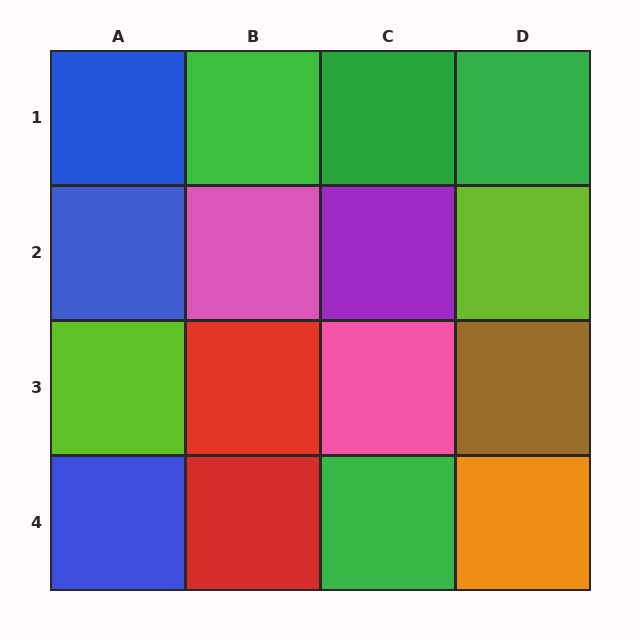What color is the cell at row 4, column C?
Green.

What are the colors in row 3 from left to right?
Lime, red, pink, brown.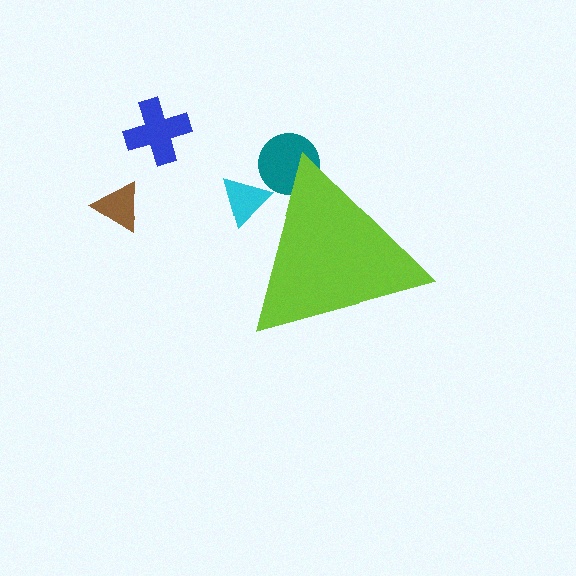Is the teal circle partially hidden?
Yes, the teal circle is partially hidden behind the lime triangle.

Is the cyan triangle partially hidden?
Yes, the cyan triangle is partially hidden behind the lime triangle.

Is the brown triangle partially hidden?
No, the brown triangle is fully visible.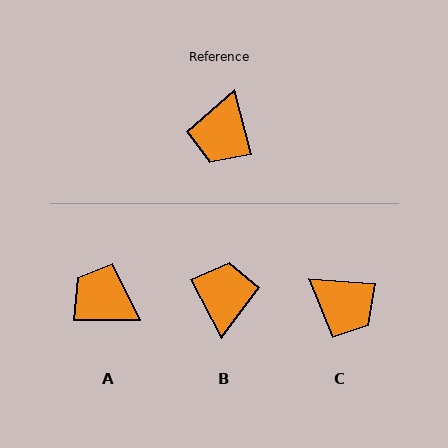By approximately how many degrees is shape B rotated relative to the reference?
Approximately 167 degrees clockwise.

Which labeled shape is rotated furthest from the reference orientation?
B, about 167 degrees away.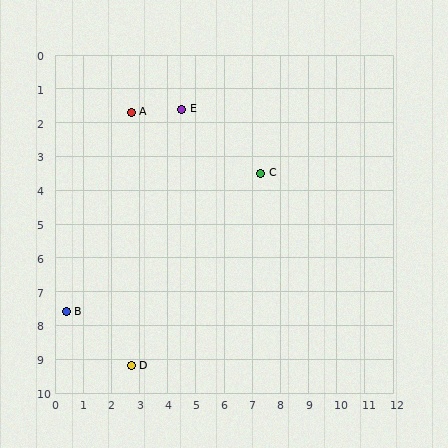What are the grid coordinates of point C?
Point C is at approximately (7.3, 3.5).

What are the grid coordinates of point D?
Point D is at approximately (2.7, 9.2).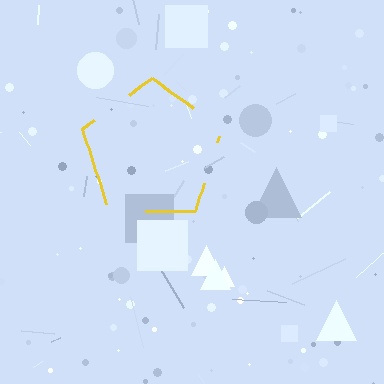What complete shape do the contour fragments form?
The contour fragments form a pentagon.